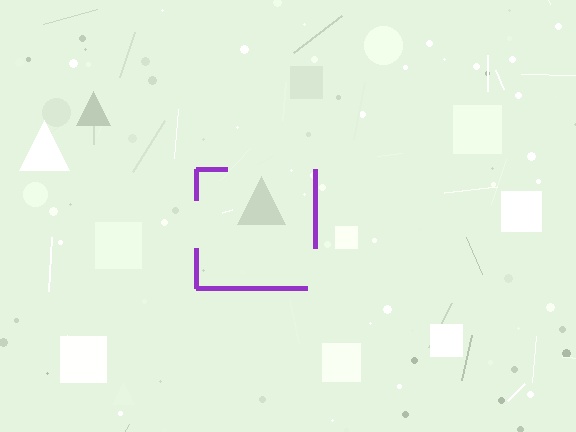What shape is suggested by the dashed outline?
The dashed outline suggests a square.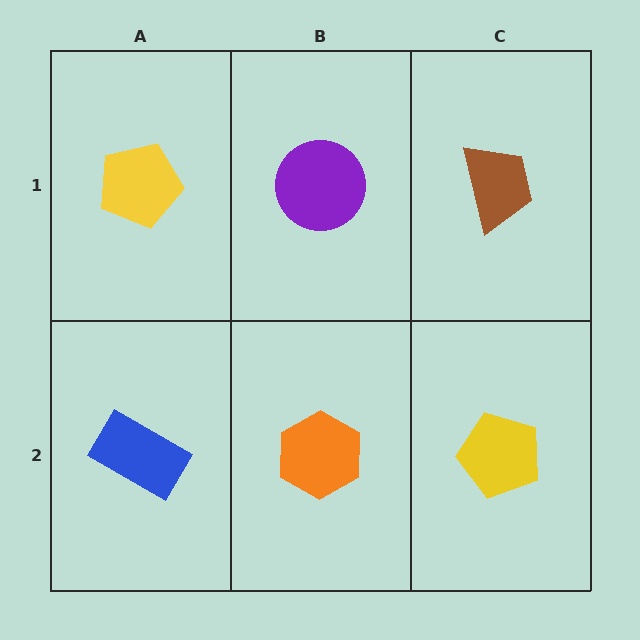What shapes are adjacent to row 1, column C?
A yellow pentagon (row 2, column C), a purple circle (row 1, column B).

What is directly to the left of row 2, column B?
A blue rectangle.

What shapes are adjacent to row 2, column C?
A brown trapezoid (row 1, column C), an orange hexagon (row 2, column B).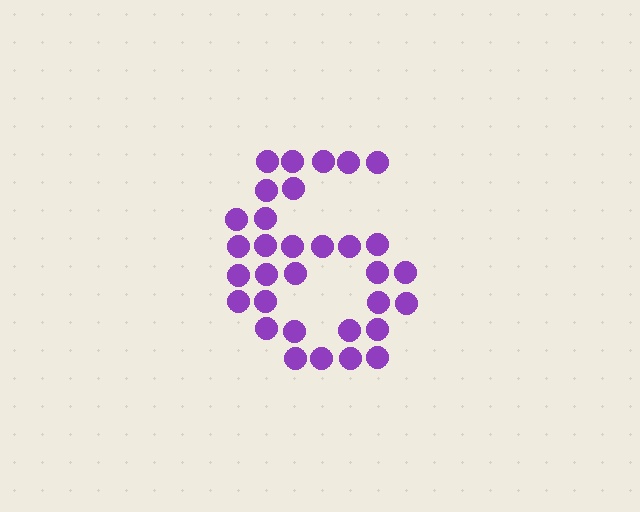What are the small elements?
The small elements are circles.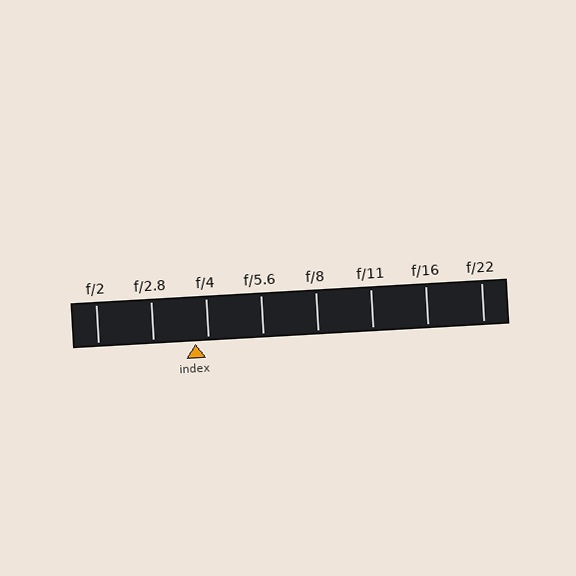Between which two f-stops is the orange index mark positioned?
The index mark is between f/2.8 and f/4.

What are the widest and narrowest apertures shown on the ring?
The widest aperture shown is f/2 and the narrowest is f/22.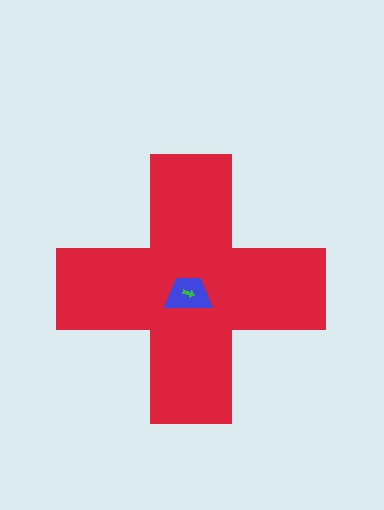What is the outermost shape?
The red cross.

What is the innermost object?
The green arrow.